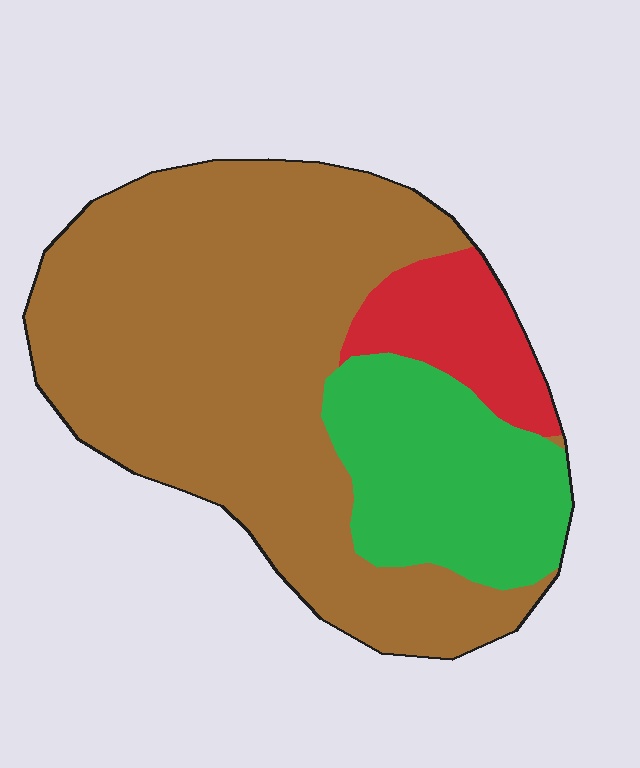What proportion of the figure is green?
Green covers 22% of the figure.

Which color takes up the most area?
Brown, at roughly 65%.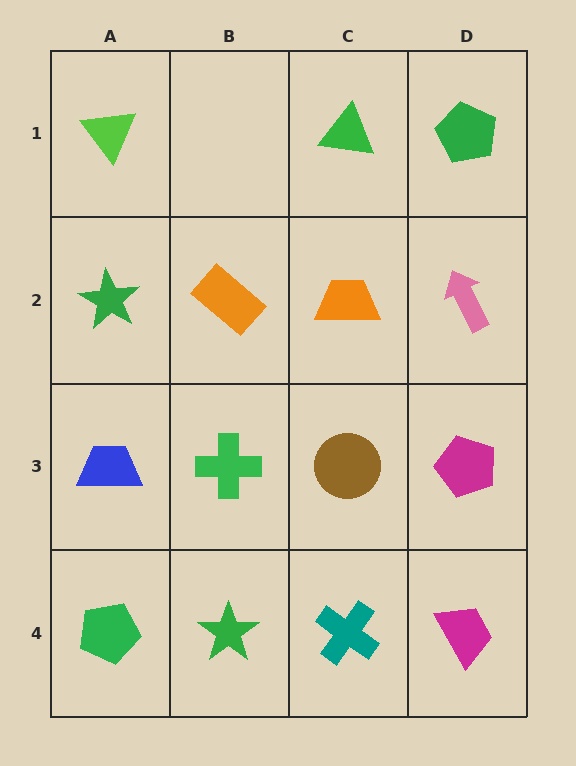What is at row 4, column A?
A green pentagon.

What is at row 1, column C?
A green triangle.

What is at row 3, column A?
A blue trapezoid.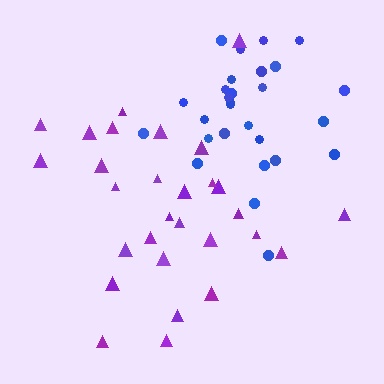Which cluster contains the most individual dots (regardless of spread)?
Purple (29).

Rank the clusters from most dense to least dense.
blue, purple.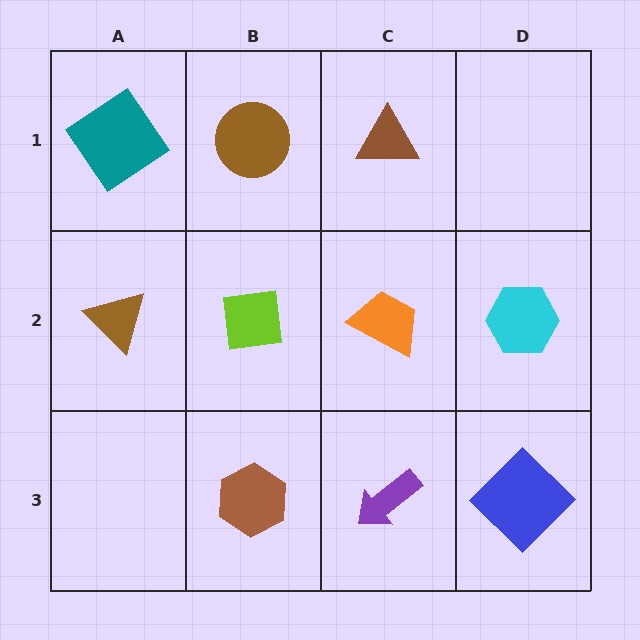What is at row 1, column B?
A brown circle.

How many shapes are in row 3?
3 shapes.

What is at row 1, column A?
A teal diamond.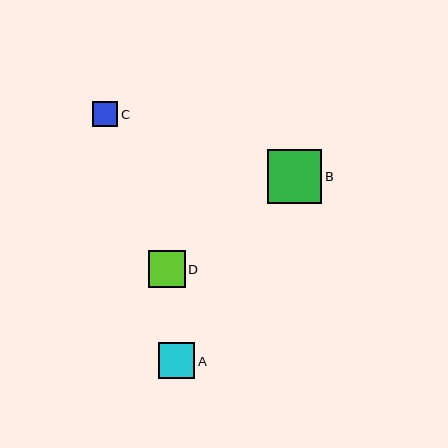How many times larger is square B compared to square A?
Square B is approximately 1.5 times the size of square A.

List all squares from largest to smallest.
From largest to smallest: B, D, A, C.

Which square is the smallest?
Square C is the smallest with a size of approximately 25 pixels.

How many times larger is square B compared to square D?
Square B is approximately 1.5 times the size of square D.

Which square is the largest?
Square B is the largest with a size of approximately 54 pixels.